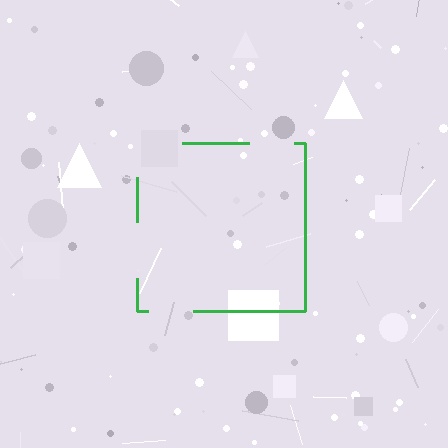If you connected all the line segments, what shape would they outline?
They would outline a square.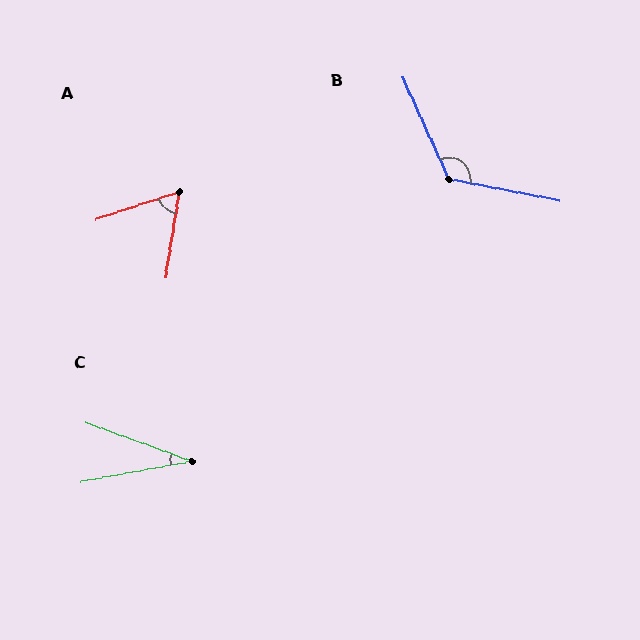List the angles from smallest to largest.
C (30°), A (63°), B (125°).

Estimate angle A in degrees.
Approximately 63 degrees.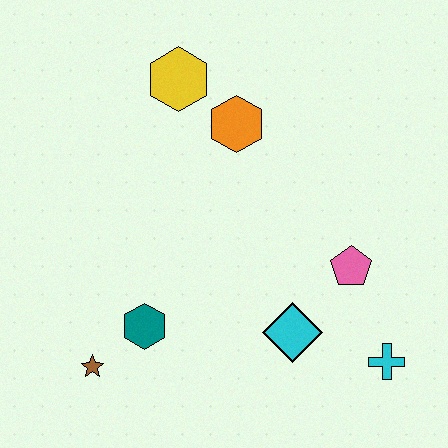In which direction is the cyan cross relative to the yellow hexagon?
The cyan cross is below the yellow hexagon.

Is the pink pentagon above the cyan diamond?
Yes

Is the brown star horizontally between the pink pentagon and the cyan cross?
No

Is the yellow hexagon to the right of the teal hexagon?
Yes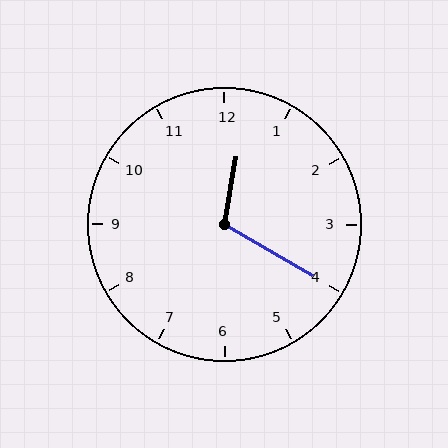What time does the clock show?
12:20.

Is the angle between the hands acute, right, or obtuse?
It is obtuse.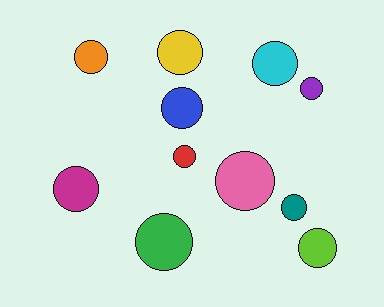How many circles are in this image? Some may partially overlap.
There are 11 circles.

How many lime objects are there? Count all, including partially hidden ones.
There is 1 lime object.